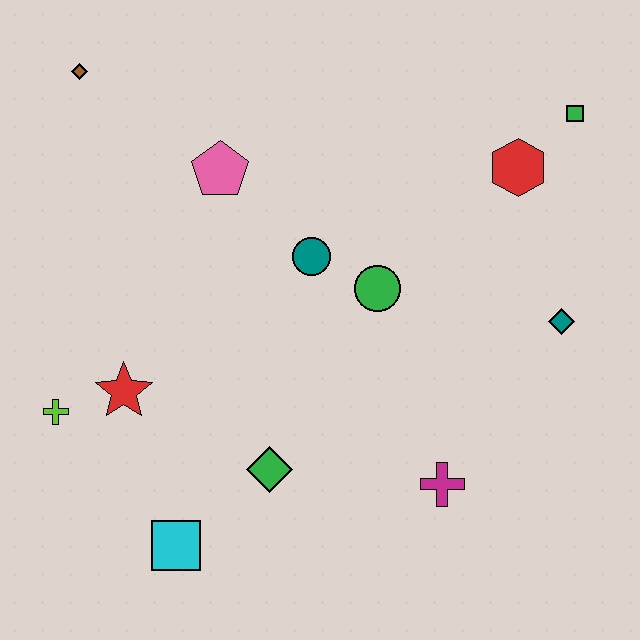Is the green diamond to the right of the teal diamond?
No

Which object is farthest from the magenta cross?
The brown diamond is farthest from the magenta cross.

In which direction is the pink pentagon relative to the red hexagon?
The pink pentagon is to the left of the red hexagon.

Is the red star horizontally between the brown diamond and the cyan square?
Yes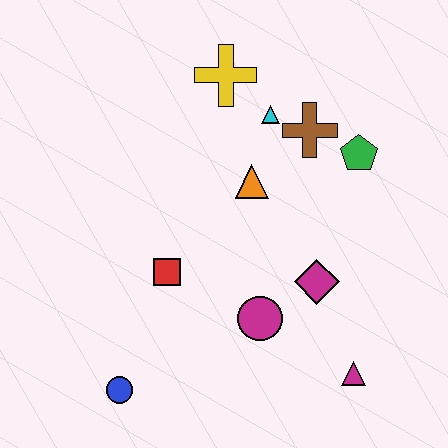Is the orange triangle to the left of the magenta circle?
Yes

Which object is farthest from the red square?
The green pentagon is farthest from the red square.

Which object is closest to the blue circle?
The red square is closest to the blue circle.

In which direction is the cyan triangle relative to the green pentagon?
The cyan triangle is to the left of the green pentagon.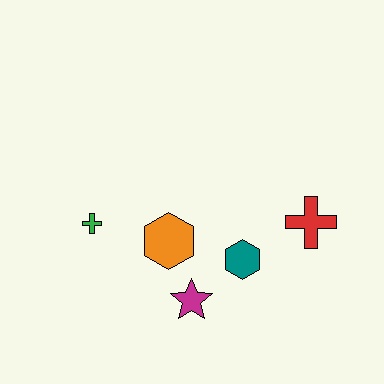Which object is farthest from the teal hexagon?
The green cross is farthest from the teal hexagon.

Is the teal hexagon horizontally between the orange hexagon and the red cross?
Yes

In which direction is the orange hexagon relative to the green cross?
The orange hexagon is to the right of the green cross.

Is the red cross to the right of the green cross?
Yes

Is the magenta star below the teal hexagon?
Yes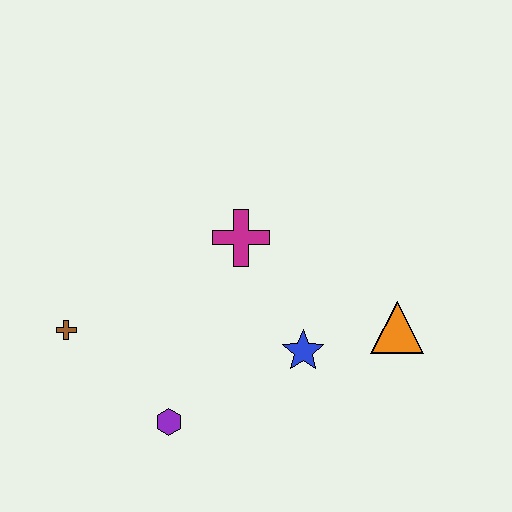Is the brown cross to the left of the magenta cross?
Yes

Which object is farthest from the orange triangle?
The brown cross is farthest from the orange triangle.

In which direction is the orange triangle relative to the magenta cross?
The orange triangle is to the right of the magenta cross.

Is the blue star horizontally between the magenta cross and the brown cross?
No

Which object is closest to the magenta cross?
The blue star is closest to the magenta cross.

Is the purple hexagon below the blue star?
Yes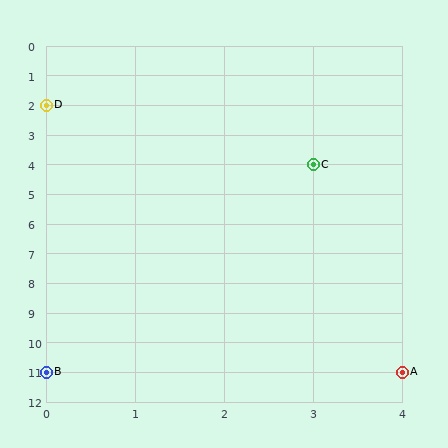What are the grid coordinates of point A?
Point A is at grid coordinates (4, 11).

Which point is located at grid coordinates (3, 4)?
Point C is at (3, 4).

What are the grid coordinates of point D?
Point D is at grid coordinates (0, 2).